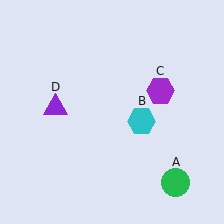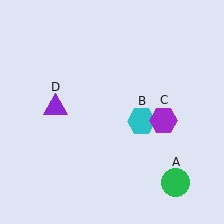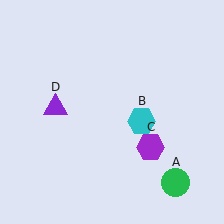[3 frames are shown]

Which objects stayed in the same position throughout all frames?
Green circle (object A) and cyan hexagon (object B) and purple triangle (object D) remained stationary.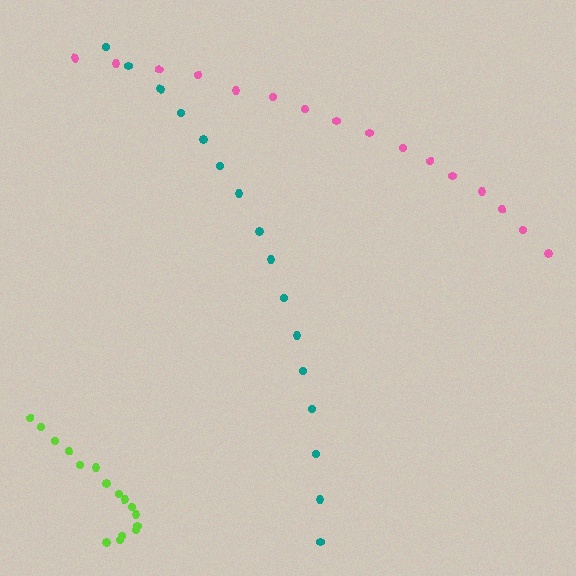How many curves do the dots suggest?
There are 3 distinct paths.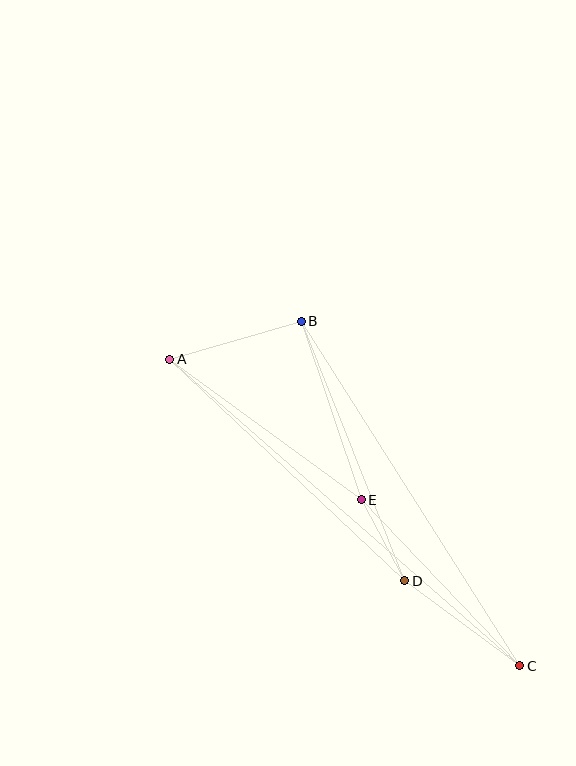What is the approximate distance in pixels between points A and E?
The distance between A and E is approximately 238 pixels.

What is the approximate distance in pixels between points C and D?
The distance between C and D is approximately 143 pixels.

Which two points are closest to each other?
Points D and E are closest to each other.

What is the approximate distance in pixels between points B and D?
The distance between B and D is approximately 279 pixels.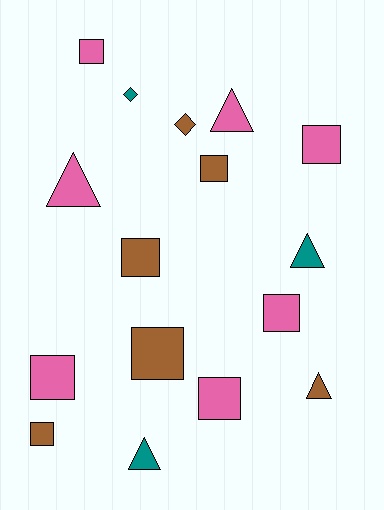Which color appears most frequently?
Pink, with 7 objects.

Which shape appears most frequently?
Square, with 9 objects.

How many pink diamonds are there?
There are no pink diamonds.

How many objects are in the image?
There are 16 objects.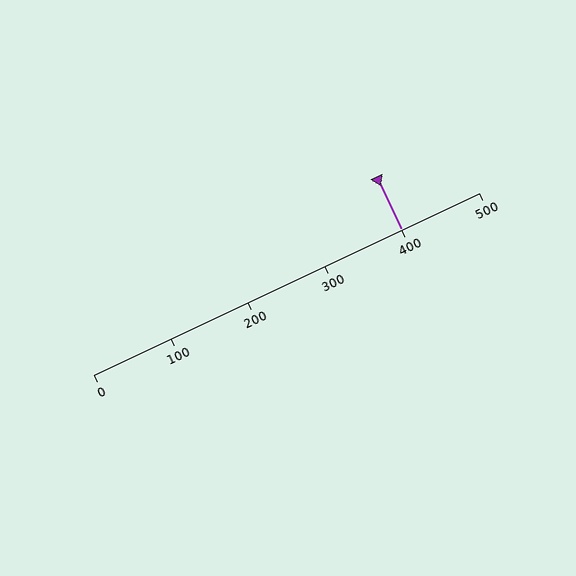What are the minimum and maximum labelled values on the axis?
The axis runs from 0 to 500.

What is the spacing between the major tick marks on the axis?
The major ticks are spaced 100 apart.